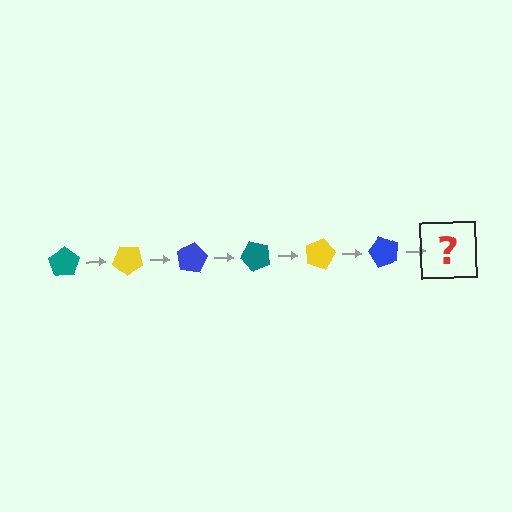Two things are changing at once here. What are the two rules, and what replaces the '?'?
The two rules are that it rotates 40 degrees each step and the color cycles through teal, yellow, and blue. The '?' should be a teal pentagon, rotated 240 degrees from the start.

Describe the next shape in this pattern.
It should be a teal pentagon, rotated 240 degrees from the start.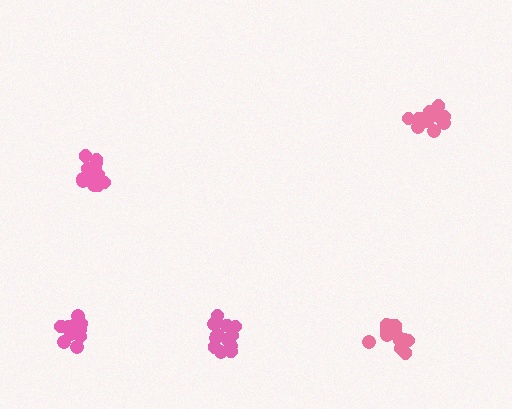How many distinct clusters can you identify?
There are 5 distinct clusters.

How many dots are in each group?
Group 1: 15 dots, Group 2: 14 dots, Group 3: 15 dots, Group 4: 11 dots, Group 5: 13 dots (68 total).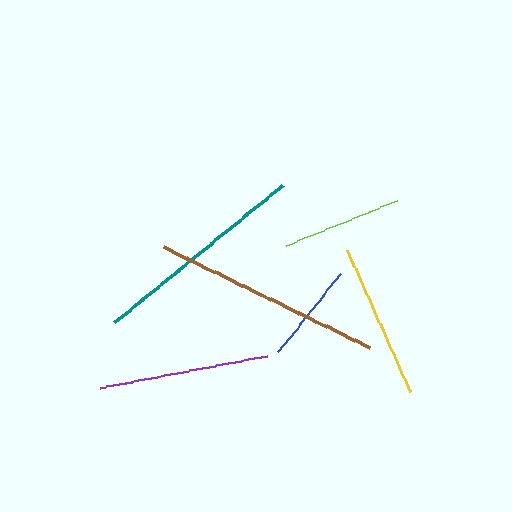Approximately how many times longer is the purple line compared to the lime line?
The purple line is approximately 1.4 times the length of the lime line.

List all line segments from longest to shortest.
From longest to shortest: brown, teal, purple, yellow, lime, blue.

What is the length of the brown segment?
The brown segment is approximately 229 pixels long.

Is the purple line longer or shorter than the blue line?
The purple line is longer than the blue line.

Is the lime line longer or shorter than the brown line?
The brown line is longer than the lime line.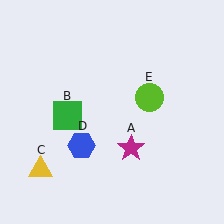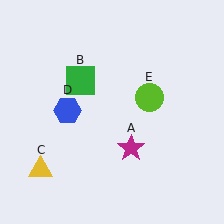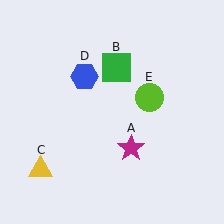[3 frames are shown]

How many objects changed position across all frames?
2 objects changed position: green square (object B), blue hexagon (object D).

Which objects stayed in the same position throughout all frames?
Magenta star (object A) and yellow triangle (object C) and lime circle (object E) remained stationary.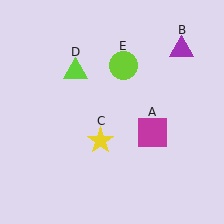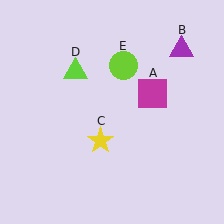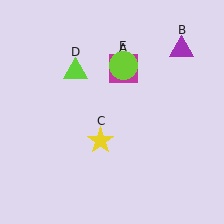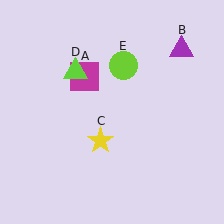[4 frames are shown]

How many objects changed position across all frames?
1 object changed position: magenta square (object A).